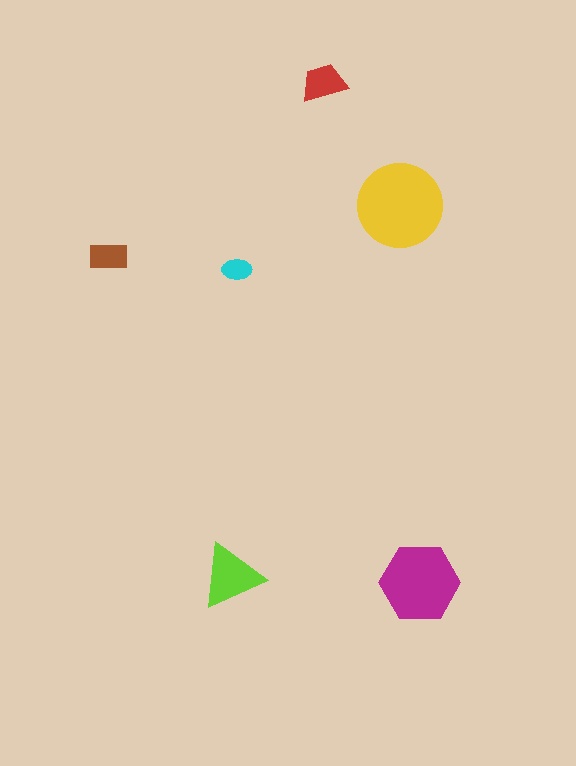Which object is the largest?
The yellow circle.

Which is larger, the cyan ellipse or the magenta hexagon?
The magenta hexagon.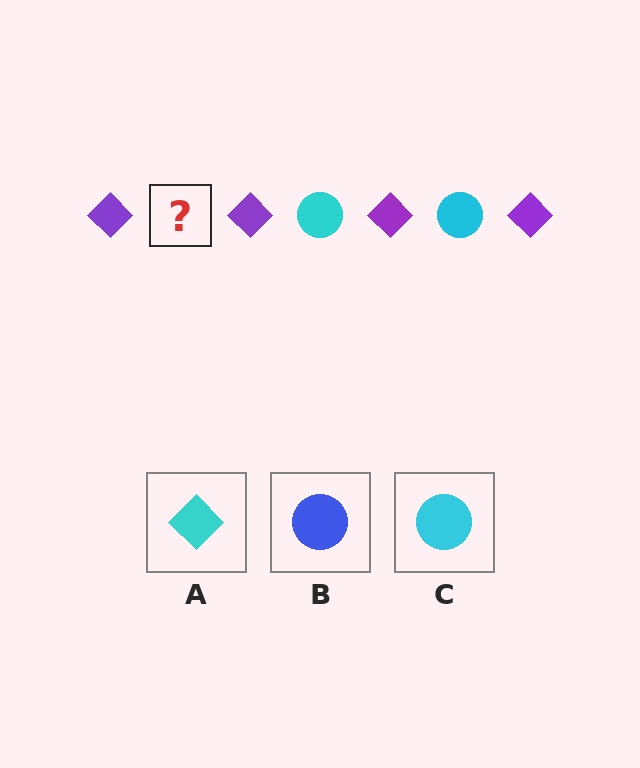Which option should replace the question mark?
Option C.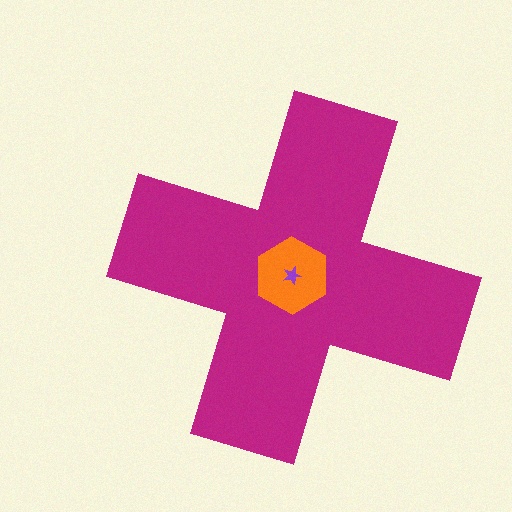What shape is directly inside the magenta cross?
The orange hexagon.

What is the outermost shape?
The magenta cross.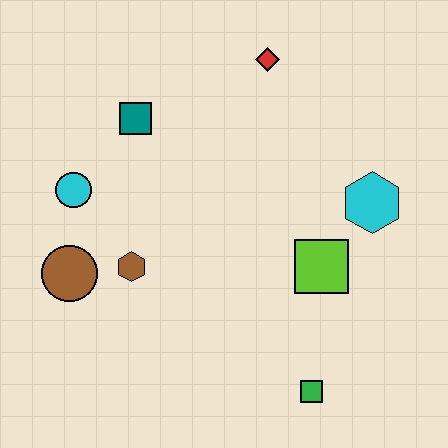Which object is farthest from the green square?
The red diamond is farthest from the green square.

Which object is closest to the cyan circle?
The brown circle is closest to the cyan circle.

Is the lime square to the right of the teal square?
Yes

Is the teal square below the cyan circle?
No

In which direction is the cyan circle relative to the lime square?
The cyan circle is to the left of the lime square.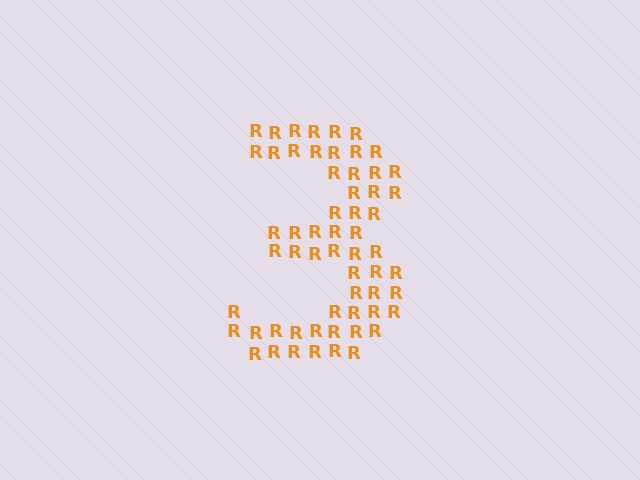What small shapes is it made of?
It is made of small letter R's.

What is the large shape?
The large shape is the digit 3.